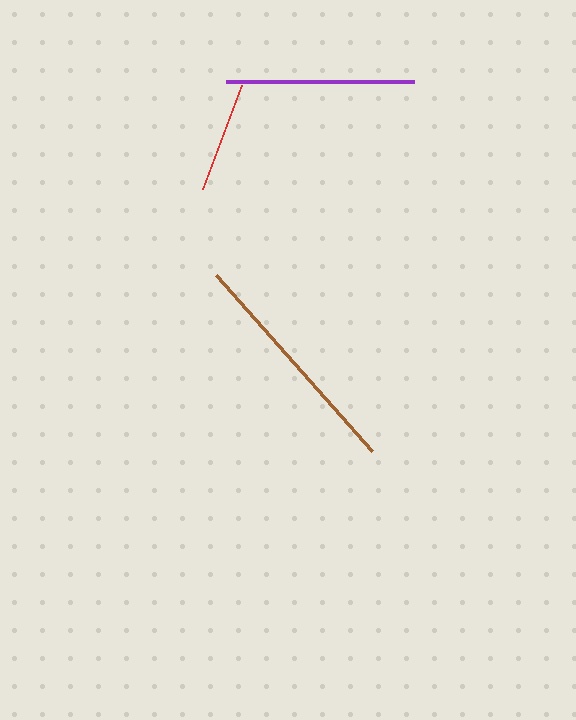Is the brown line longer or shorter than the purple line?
The brown line is longer than the purple line.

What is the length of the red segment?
The red segment is approximately 111 pixels long.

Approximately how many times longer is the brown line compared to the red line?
The brown line is approximately 2.1 times the length of the red line.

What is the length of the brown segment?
The brown segment is approximately 235 pixels long.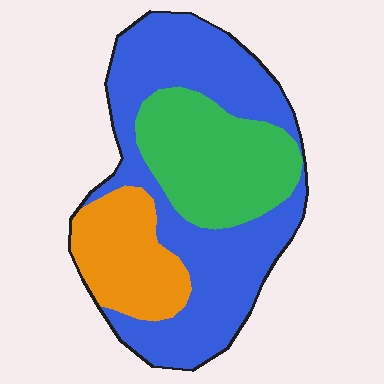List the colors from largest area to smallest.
From largest to smallest: blue, green, orange.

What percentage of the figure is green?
Green takes up about one quarter (1/4) of the figure.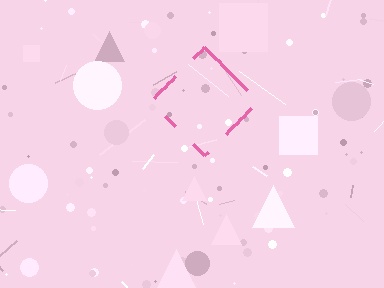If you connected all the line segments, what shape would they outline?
They would outline a diamond.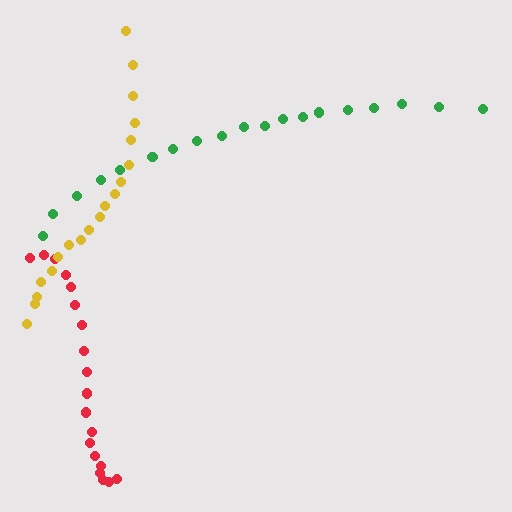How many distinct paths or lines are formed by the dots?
There are 3 distinct paths.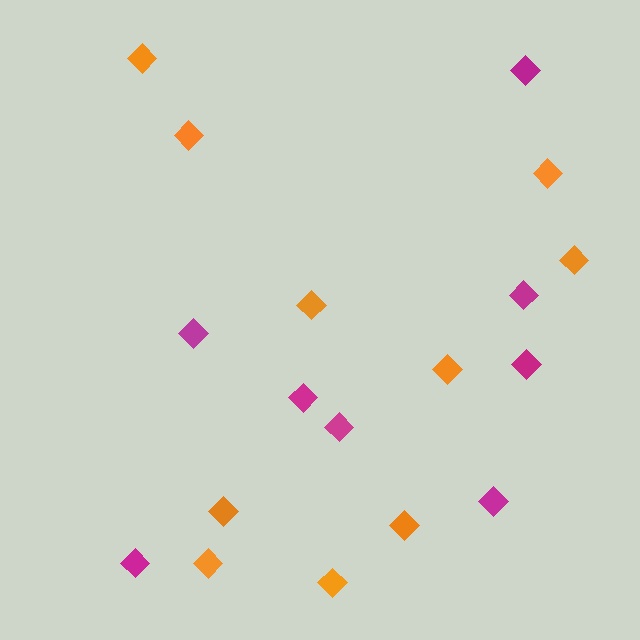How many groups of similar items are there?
There are 2 groups: one group of orange diamonds (10) and one group of magenta diamonds (8).